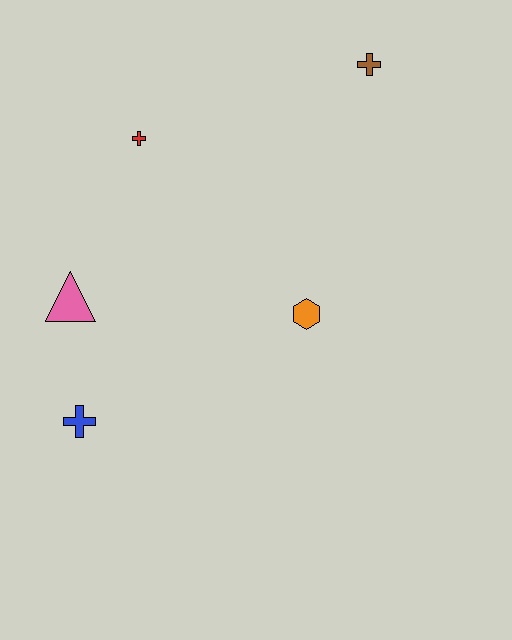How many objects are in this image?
There are 5 objects.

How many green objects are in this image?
There are no green objects.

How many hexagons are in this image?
There is 1 hexagon.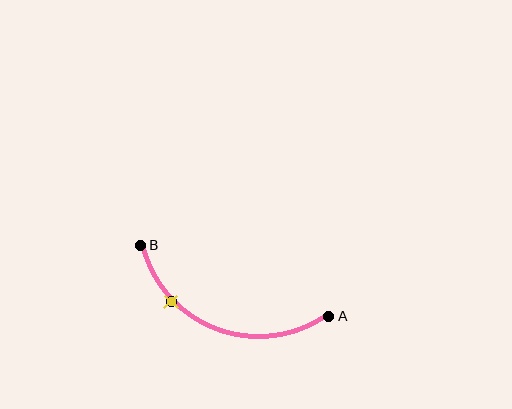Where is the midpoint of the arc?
The arc midpoint is the point on the curve farthest from the straight line joining A and B. It sits below that line.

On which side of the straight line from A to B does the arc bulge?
The arc bulges below the straight line connecting A and B.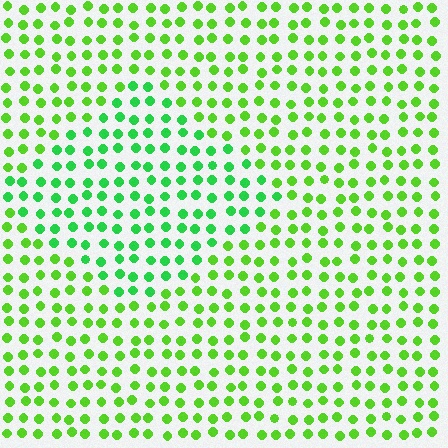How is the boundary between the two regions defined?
The boundary is defined purely by a slight shift in hue (about 28 degrees). Spacing, size, and orientation are identical on both sides.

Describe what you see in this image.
The image is filled with small lime elements in a uniform arrangement. A diamond-shaped region is visible where the elements are tinted to a slightly different hue, forming a subtle color boundary.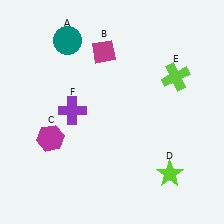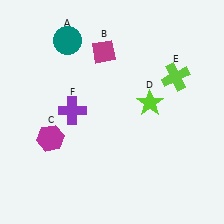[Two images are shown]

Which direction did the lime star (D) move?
The lime star (D) moved up.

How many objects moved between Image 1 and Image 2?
1 object moved between the two images.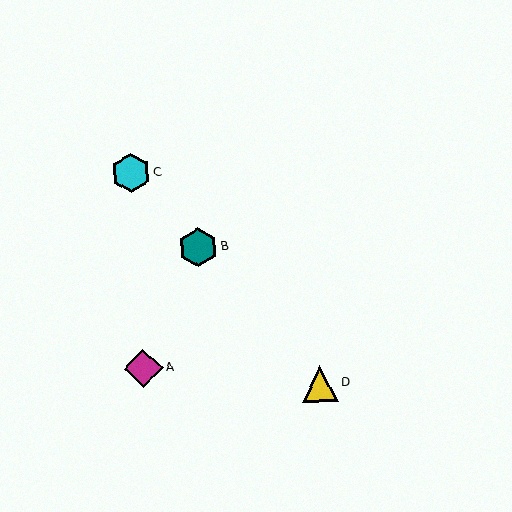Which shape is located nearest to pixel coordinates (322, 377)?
The yellow triangle (labeled D) at (320, 384) is nearest to that location.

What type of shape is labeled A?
Shape A is a magenta diamond.